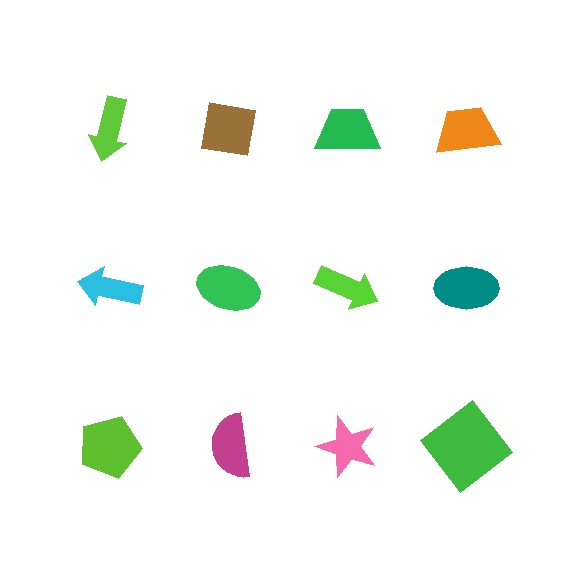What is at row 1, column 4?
An orange trapezoid.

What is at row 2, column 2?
A green ellipse.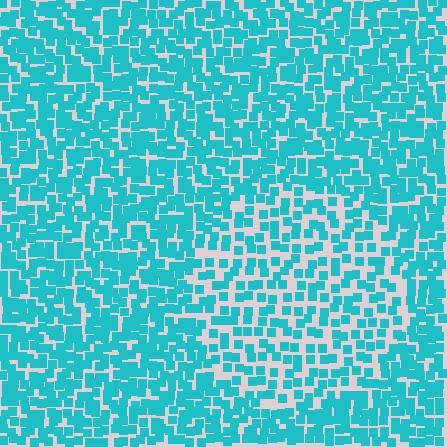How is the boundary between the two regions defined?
The boundary is defined by a change in element density (approximately 1.7x ratio). All elements are the same color, size, and shape.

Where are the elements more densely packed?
The elements are more densely packed outside the circle boundary.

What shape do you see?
I see a circle.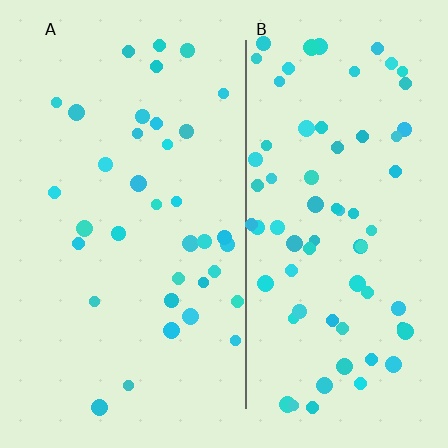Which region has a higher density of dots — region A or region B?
B (the right).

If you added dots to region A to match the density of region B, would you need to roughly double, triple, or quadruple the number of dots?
Approximately double.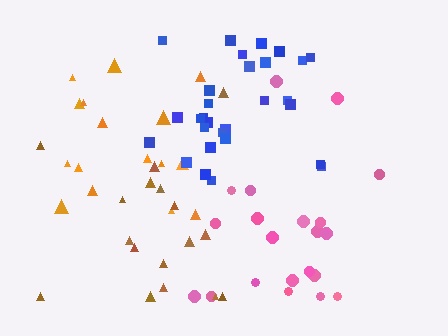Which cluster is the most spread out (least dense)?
Brown.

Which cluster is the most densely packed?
Blue.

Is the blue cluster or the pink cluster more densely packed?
Blue.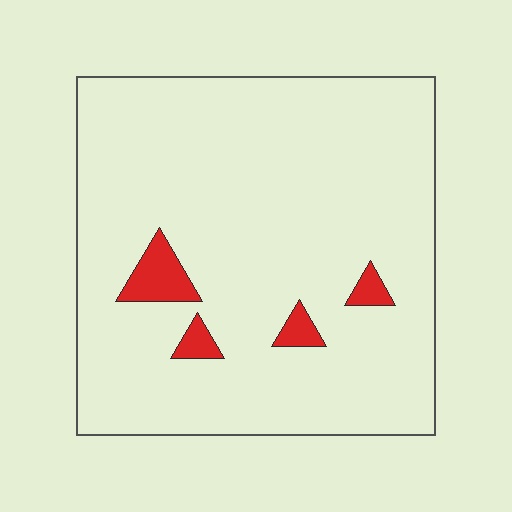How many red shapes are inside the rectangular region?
4.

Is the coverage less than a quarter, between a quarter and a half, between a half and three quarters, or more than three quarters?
Less than a quarter.